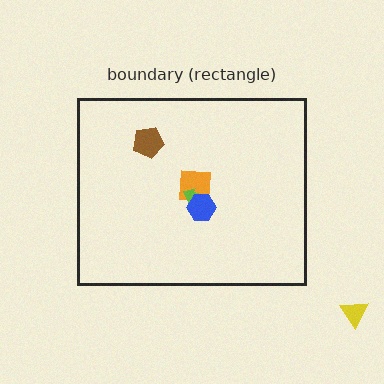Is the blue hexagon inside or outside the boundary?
Inside.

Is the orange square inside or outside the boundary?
Inside.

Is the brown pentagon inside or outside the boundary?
Inside.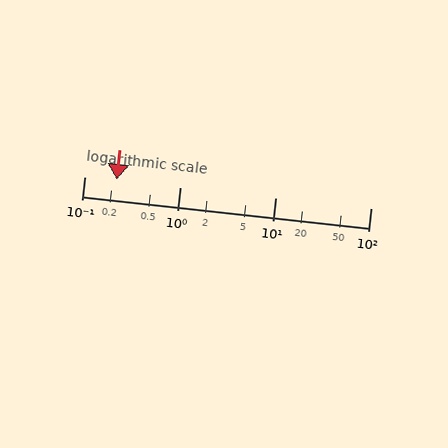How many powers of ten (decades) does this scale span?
The scale spans 3 decades, from 0.1 to 100.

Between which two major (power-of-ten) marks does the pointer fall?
The pointer is between 0.1 and 1.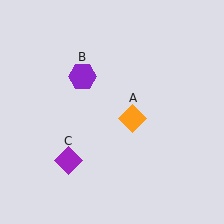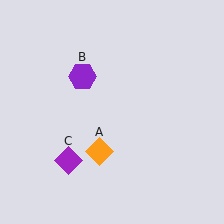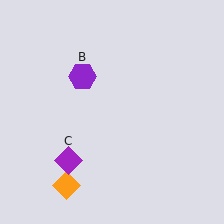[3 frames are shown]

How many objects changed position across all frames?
1 object changed position: orange diamond (object A).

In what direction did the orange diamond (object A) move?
The orange diamond (object A) moved down and to the left.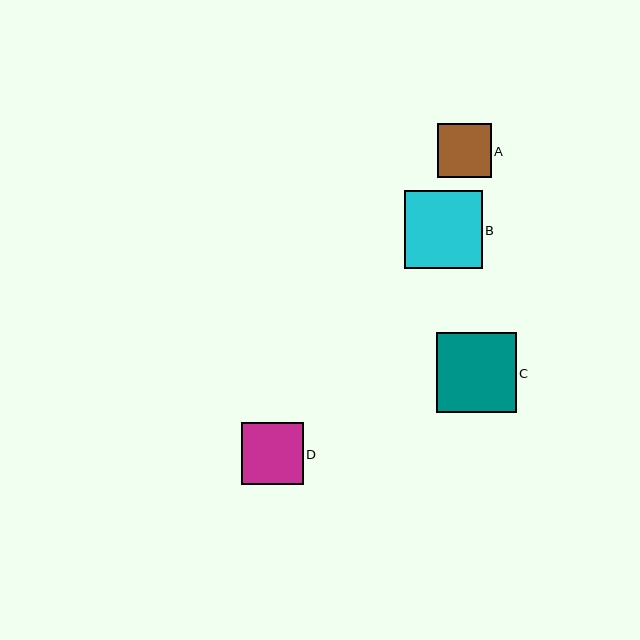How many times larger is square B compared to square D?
Square B is approximately 1.3 times the size of square D.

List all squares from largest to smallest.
From largest to smallest: C, B, D, A.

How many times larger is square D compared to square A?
Square D is approximately 1.1 times the size of square A.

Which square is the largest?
Square C is the largest with a size of approximately 80 pixels.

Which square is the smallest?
Square A is the smallest with a size of approximately 54 pixels.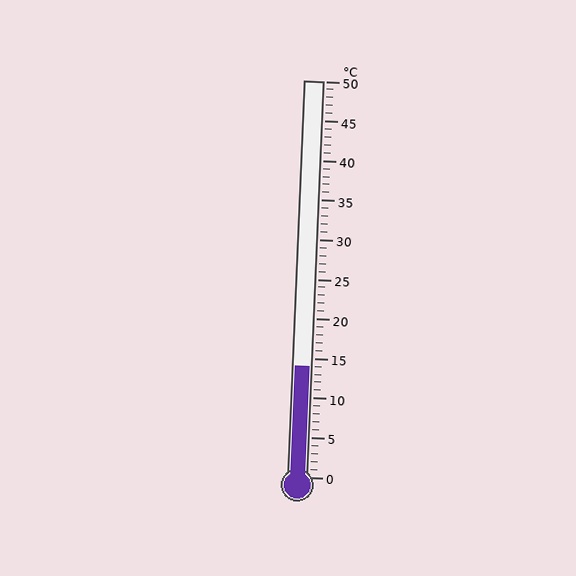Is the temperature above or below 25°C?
The temperature is below 25°C.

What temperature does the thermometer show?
The thermometer shows approximately 14°C.